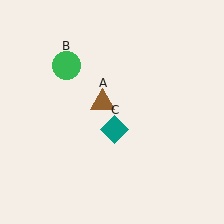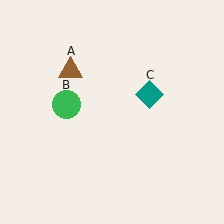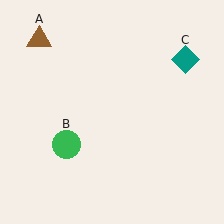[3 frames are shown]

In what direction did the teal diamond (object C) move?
The teal diamond (object C) moved up and to the right.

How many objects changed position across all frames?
3 objects changed position: brown triangle (object A), green circle (object B), teal diamond (object C).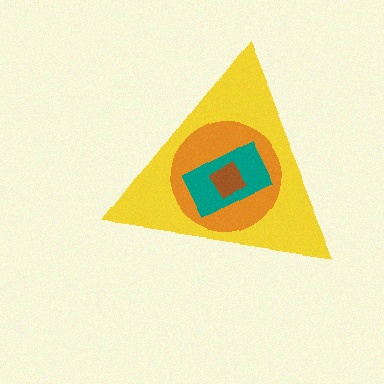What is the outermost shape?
The yellow triangle.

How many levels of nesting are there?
4.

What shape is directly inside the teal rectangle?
The brown diamond.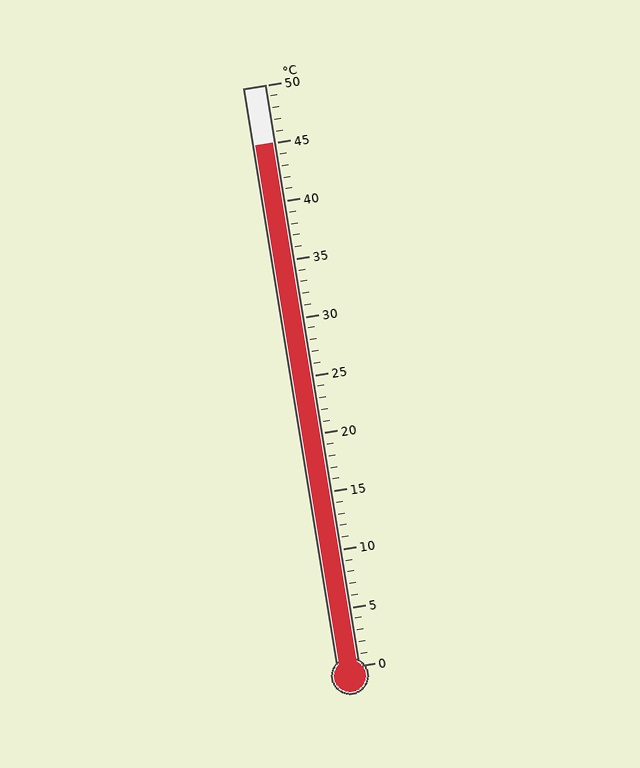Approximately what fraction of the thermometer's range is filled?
The thermometer is filled to approximately 90% of its range.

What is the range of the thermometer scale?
The thermometer scale ranges from 0°C to 50°C.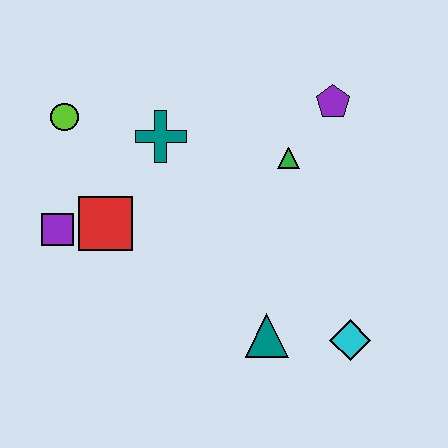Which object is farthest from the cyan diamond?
The lime circle is farthest from the cyan diamond.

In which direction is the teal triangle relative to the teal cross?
The teal triangle is below the teal cross.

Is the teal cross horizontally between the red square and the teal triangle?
Yes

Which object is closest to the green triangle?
The purple pentagon is closest to the green triangle.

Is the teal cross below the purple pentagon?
Yes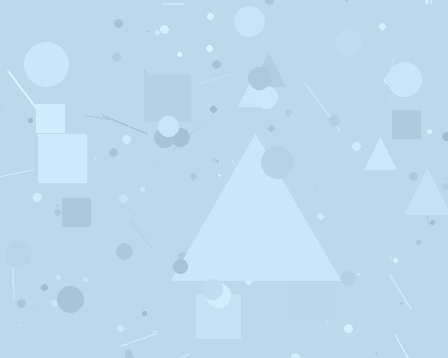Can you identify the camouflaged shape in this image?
The camouflaged shape is a triangle.